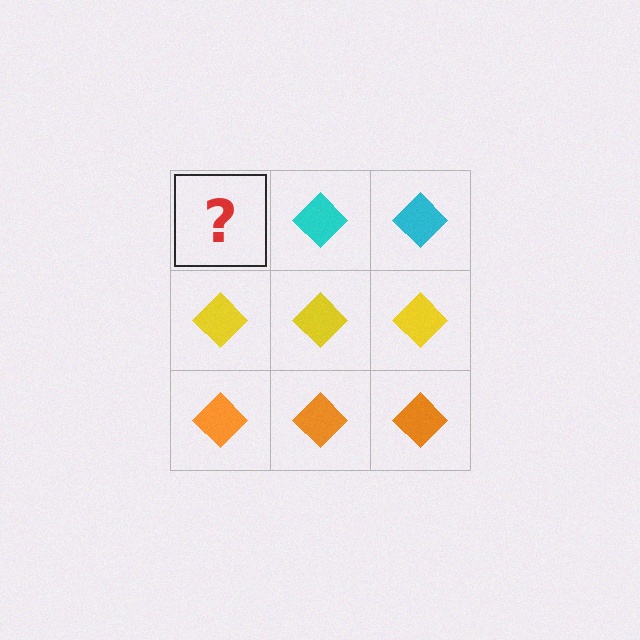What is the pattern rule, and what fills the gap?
The rule is that each row has a consistent color. The gap should be filled with a cyan diamond.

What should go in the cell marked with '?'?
The missing cell should contain a cyan diamond.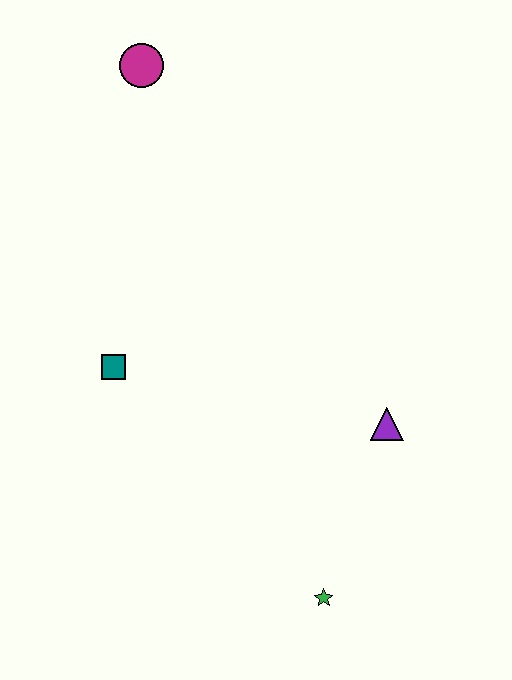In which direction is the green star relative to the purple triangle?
The green star is below the purple triangle.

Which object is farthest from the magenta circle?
The green star is farthest from the magenta circle.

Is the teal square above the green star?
Yes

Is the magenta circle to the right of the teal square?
Yes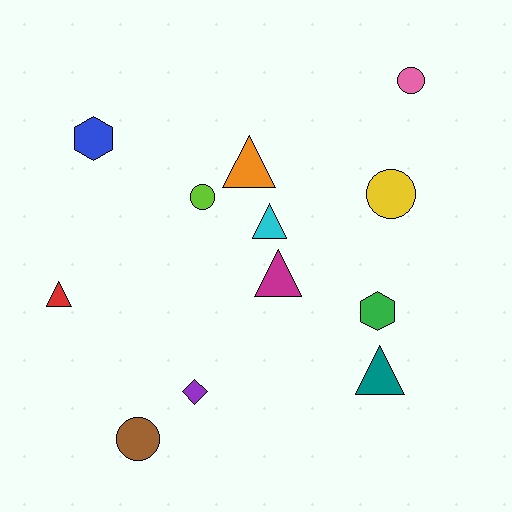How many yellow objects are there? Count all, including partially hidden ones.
There is 1 yellow object.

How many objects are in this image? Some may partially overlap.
There are 12 objects.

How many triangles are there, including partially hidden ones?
There are 5 triangles.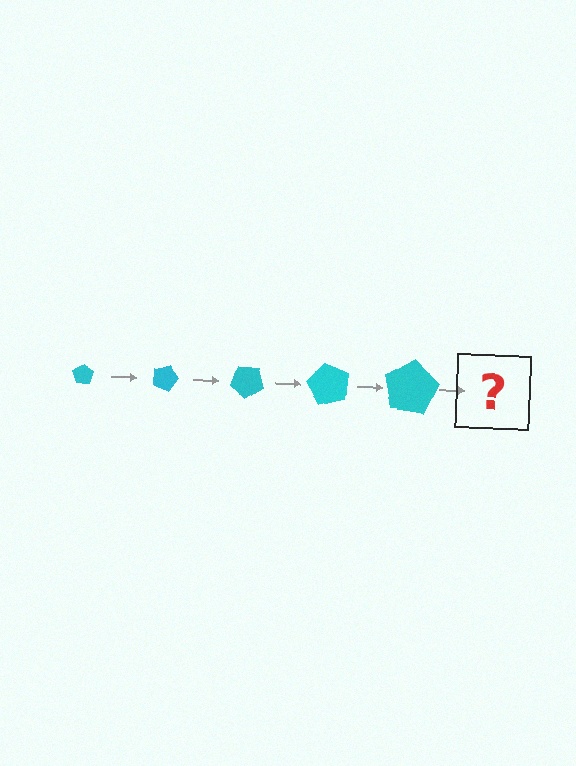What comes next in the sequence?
The next element should be a pentagon, larger than the previous one and rotated 100 degrees from the start.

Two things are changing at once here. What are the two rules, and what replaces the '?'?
The two rules are that the pentagon grows larger each step and it rotates 20 degrees each step. The '?' should be a pentagon, larger than the previous one and rotated 100 degrees from the start.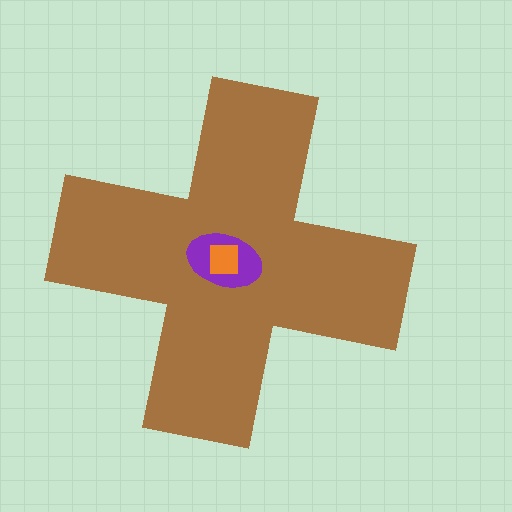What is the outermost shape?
The brown cross.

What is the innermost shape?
The orange square.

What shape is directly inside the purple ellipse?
The orange square.